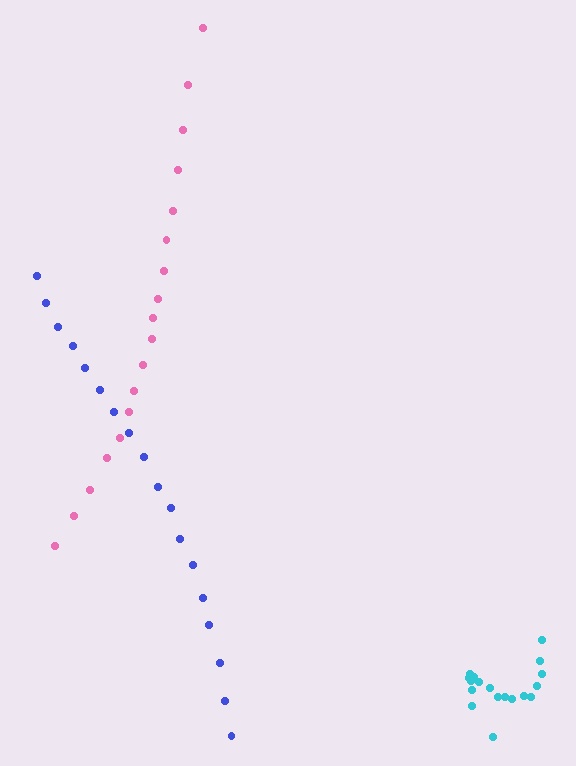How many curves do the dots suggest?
There are 3 distinct paths.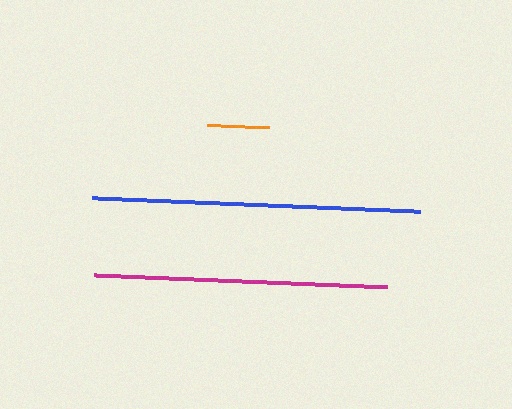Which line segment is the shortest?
The orange line is the shortest at approximately 63 pixels.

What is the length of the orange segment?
The orange segment is approximately 63 pixels long.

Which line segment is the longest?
The blue line is the longest at approximately 328 pixels.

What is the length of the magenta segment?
The magenta segment is approximately 293 pixels long.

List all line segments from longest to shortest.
From longest to shortest: blue, magenta, orange.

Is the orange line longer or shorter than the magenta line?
The magenta line is longer than the orange line.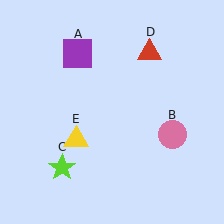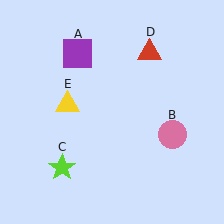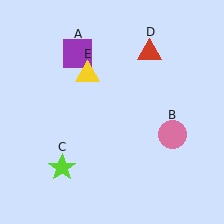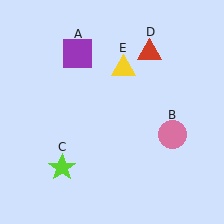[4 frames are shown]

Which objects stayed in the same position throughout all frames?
Purple square (object A) and pink circle (object B) and lime star (object C) and red triangle (object D) remained stationary.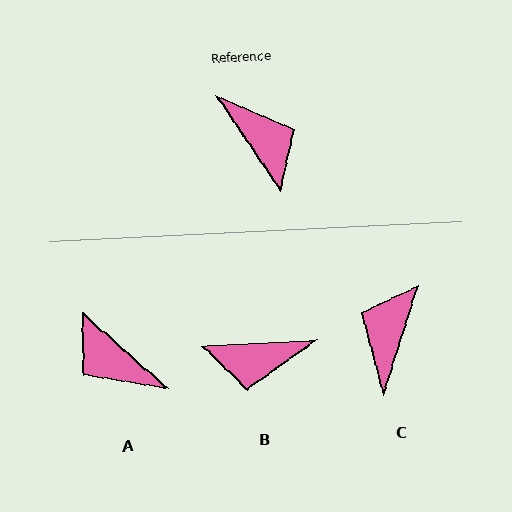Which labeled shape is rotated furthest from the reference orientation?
A, about 166 degrees away.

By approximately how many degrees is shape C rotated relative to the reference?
Approximately 129 degrees counter-clockwise.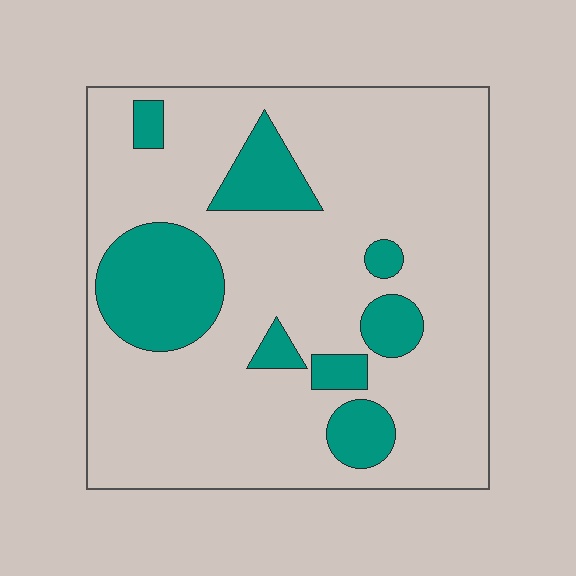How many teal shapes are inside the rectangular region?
8.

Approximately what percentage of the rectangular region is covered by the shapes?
Approximately 20%.